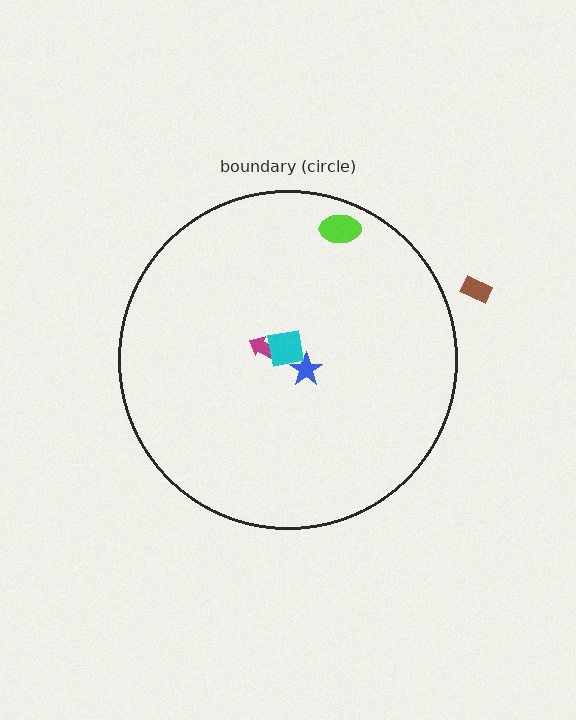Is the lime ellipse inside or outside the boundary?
Inside.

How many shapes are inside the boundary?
4 inside, 1 outside.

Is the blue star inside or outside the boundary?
Inside.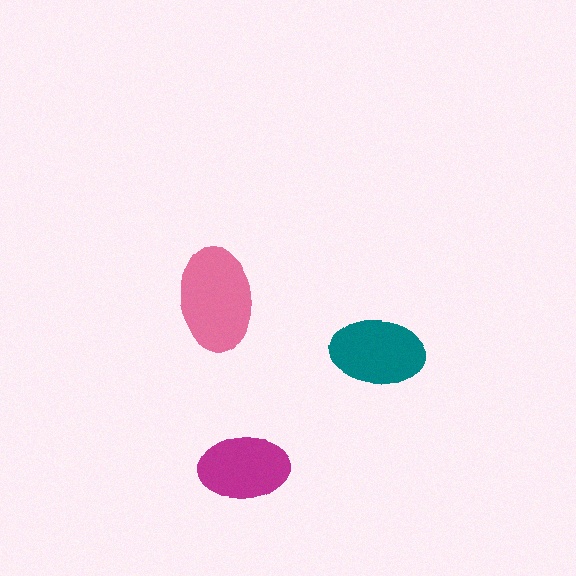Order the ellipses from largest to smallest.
the pink one, the teal one, the magenta one.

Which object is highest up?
The pink ellipse is topmost.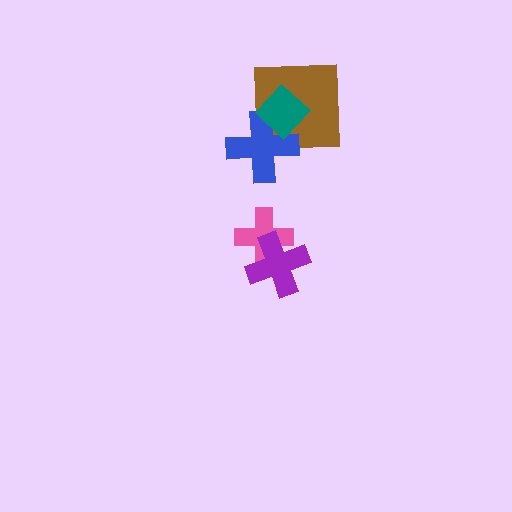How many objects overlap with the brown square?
2 objects overlap with the brown square.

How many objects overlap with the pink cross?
1 object overlaps with the pink cross.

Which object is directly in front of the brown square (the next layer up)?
The blue cross is directly in front of the brown square.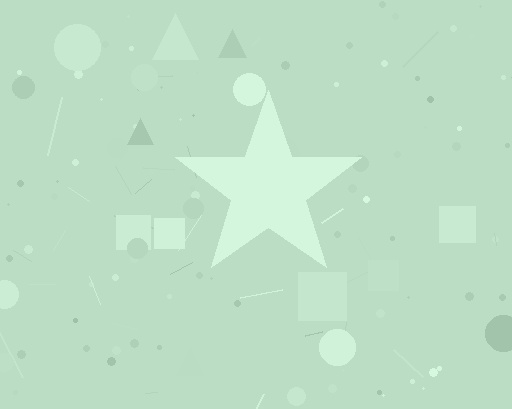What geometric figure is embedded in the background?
A star is embedded in the background.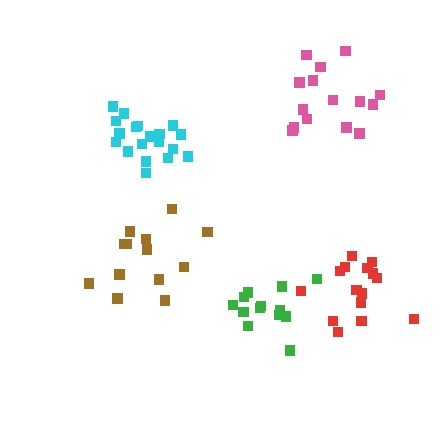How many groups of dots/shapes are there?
There are 5 groups.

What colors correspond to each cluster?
The clusters are colored: cyan, green, red, pink, brown.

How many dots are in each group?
Group 1: 19 dots, Group 2: 13 dots, Group 3: 15 dots, Group 4: 15 dots, Group 5: 13 dots (75 total).